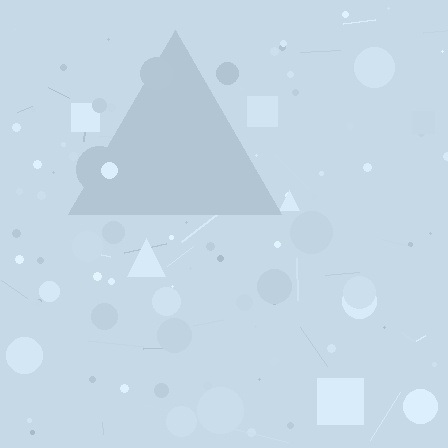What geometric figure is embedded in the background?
A triangle is embedded in the background.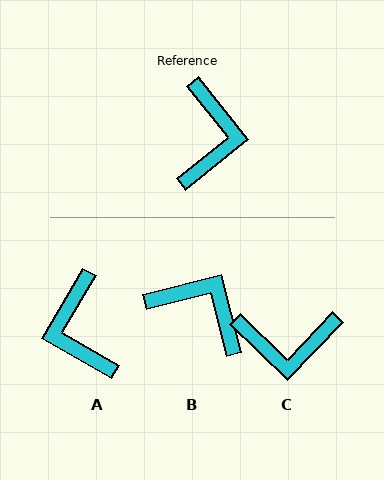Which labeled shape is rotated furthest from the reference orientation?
A, about 159 degrees away.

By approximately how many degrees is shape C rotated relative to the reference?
Approximately 83 degrees clockwise.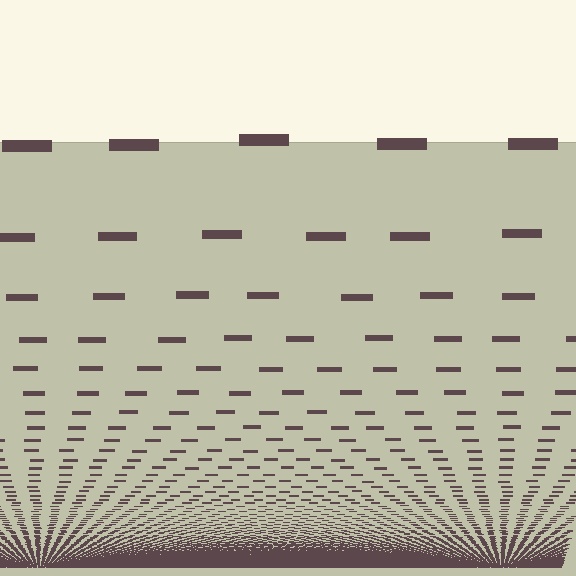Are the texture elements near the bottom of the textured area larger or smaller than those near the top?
Smaller. The gradient is inverted — elements near the bottom are smaller and denser.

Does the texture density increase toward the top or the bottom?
Density increases toward the bottom.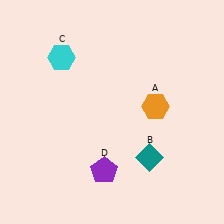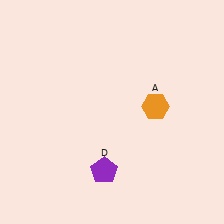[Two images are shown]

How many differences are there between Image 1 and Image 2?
There are 2 differences between the two images.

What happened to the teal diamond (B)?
The teal diamond (B) was removed in Image 2. It was in the bottom-right area of Image 1.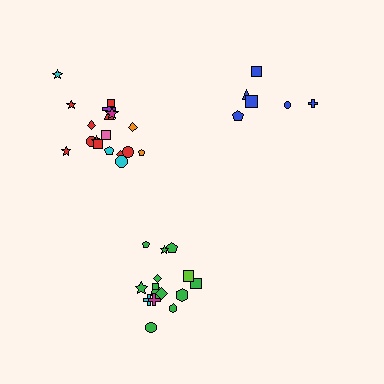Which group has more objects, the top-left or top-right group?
The top-left group.